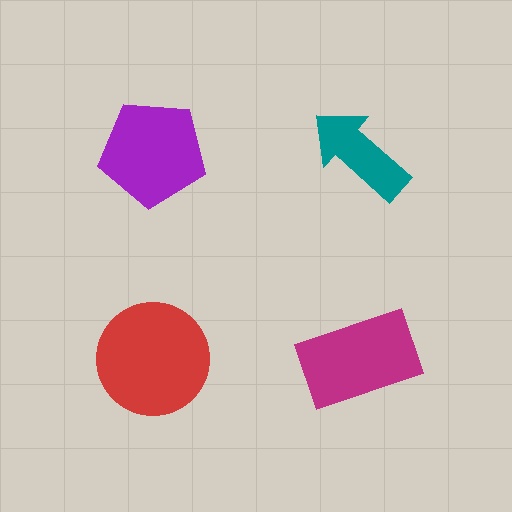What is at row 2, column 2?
A magenta rectangle.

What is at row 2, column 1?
A red circle.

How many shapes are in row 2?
2 shapes.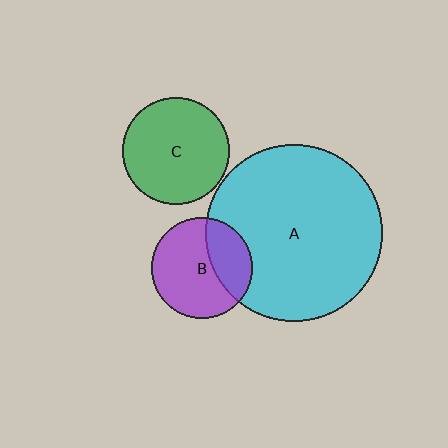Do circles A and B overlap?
Yes.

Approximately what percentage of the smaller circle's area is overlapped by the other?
Approximately 35%.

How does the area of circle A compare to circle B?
Approximately 3.1 times.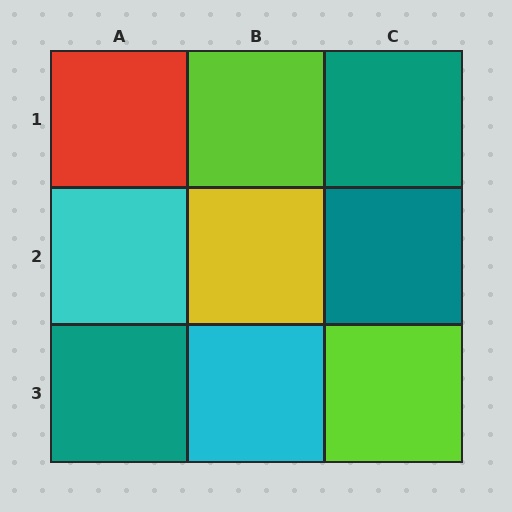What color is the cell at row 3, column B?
Cyan.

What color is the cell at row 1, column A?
Red.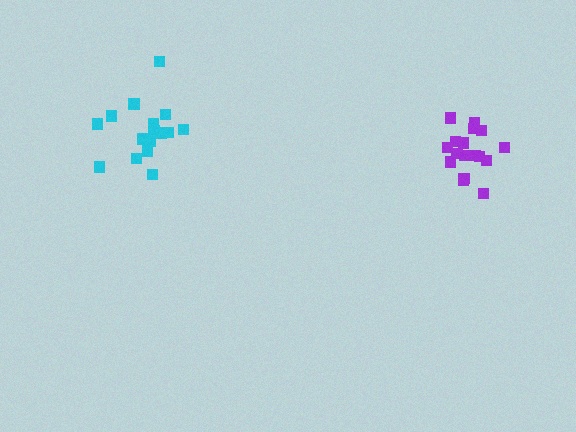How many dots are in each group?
Group 1: 17 dots, Group 2: 17 dots (34 total).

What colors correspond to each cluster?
The clusters are colored: purple, cyan.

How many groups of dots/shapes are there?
There are 2 groups.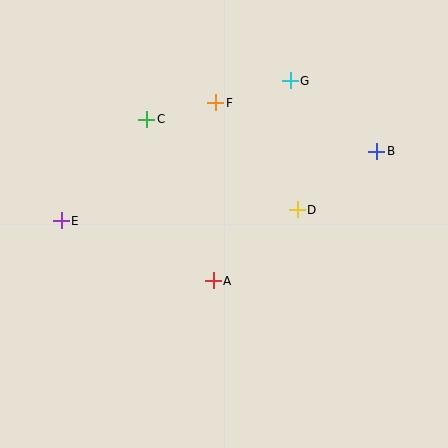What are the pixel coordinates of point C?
Point C is at (147, 119).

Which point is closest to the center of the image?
Point A at (213, 281) is closest to the center.